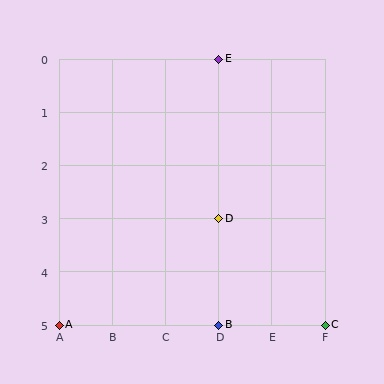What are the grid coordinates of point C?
Point C is at grid coordinates (F, 5).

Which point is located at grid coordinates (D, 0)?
Point E is at (D, 0).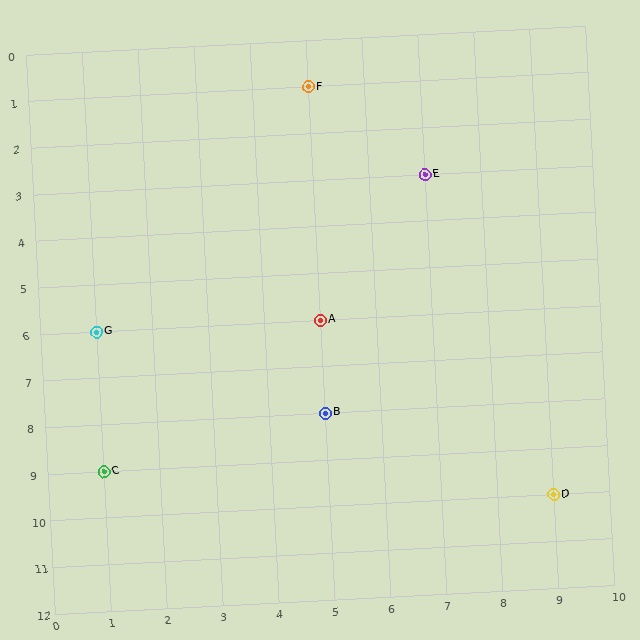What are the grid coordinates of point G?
Point G is at grid coordinates (1, 6).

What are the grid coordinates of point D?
Point D is at grid coordinates (9, 10).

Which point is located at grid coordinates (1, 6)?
Point G is at (1, 6).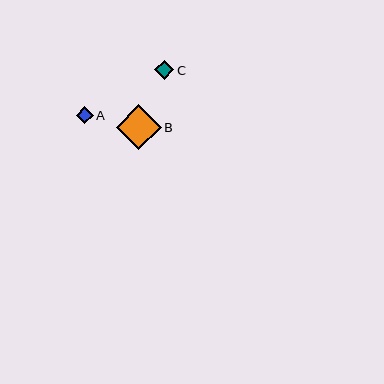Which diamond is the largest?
Diamond B is the largest with a size of approximately 45 pixels.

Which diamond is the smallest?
Diamond A is the smallest with a size of approximately 17 pixels.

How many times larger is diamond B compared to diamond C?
Diamond B is approximately 2.3 times the size of diamond C.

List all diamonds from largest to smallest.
From largest to smallest: B, C, A.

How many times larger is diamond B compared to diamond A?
Diamond B is approximately 2.6 times the size of diamond A.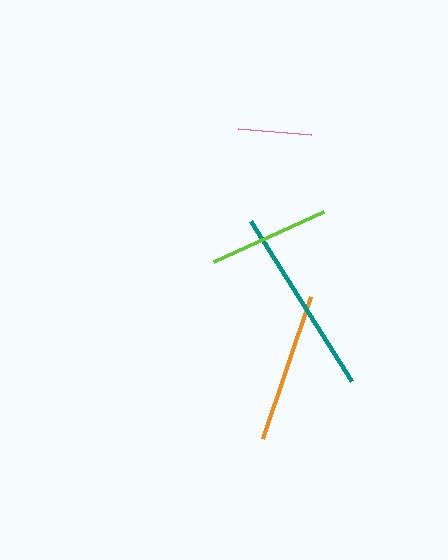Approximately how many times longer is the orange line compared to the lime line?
The orange line is approximately 1.2 times the length of the lime line.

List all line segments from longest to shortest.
From longest to shortest: teal, orange, lime, pink.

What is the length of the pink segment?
The pink segment is approximately 74 pixels long.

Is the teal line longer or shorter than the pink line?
The teal line is longer than the pink line.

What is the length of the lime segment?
The lime segment is approximately 121 pixels long.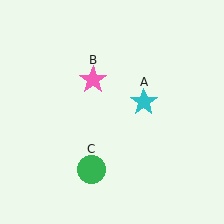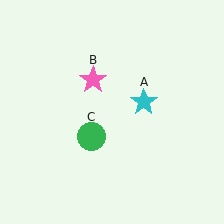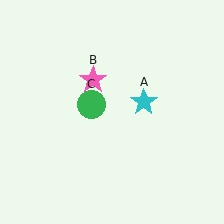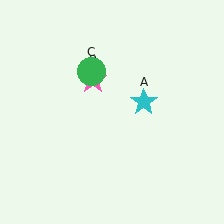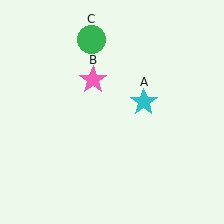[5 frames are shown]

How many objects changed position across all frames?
1 object changed position: green circle (object C).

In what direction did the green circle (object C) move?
The green circle (object C) moved up.